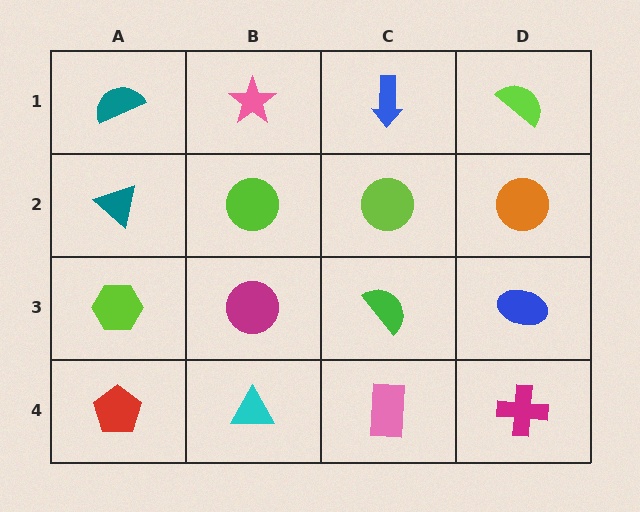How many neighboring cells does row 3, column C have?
4.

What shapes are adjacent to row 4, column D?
A blue ellipse (row 3, column D), a pink rectangle (row 4, column C).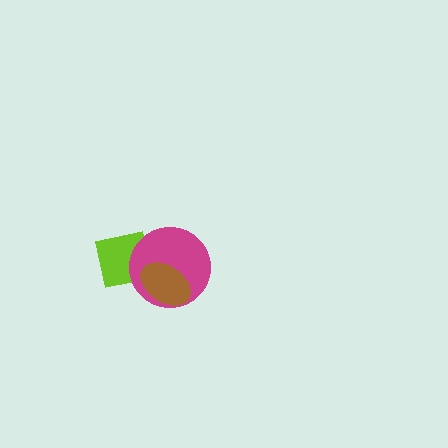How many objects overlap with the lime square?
2 objects overlap with the lime square.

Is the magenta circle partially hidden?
Yes, it is partially covered by another shape.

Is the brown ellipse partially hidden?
No, no other shape covers it.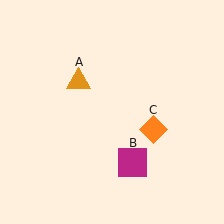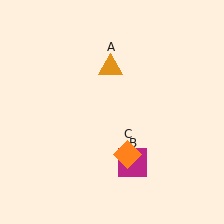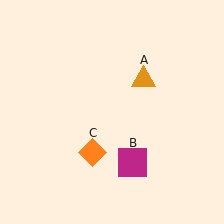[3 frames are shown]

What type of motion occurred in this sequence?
The orange triangle (object A), orange diamond (object C) rotated clockwise around the center of the scene.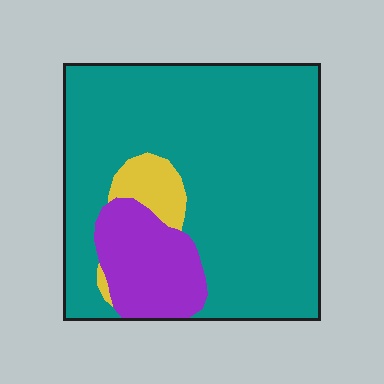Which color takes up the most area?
Teal, at roughly 80%.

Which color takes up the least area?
Yellow, at roughly 5%.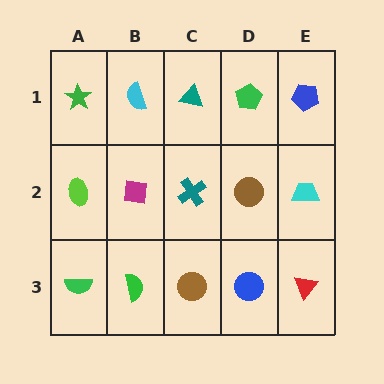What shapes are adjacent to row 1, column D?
A brown circle (row 2, column D), a teal triangle (row 1, column C), a blue pentagon (row 1, column E).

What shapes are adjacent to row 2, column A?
A green star (row 1, column A), a green semicircle (row 3, column A), a magenta square (row 2, column B).